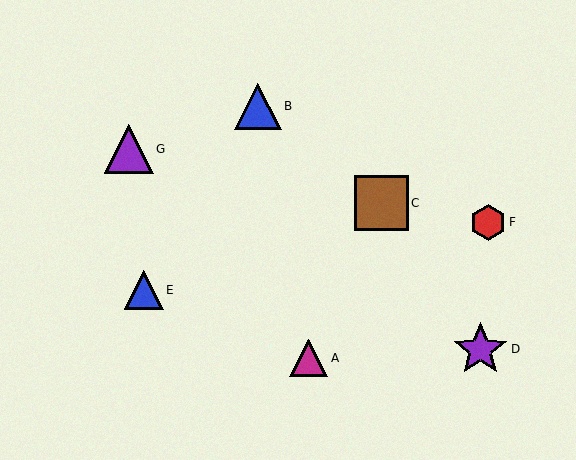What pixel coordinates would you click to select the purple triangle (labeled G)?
Click at (129, 149) to select the purple triangle G.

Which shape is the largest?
The purple star (labeled D) is the largest.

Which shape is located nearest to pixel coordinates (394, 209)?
The brown square (labeled C) at (381, 203) is nearest to that location.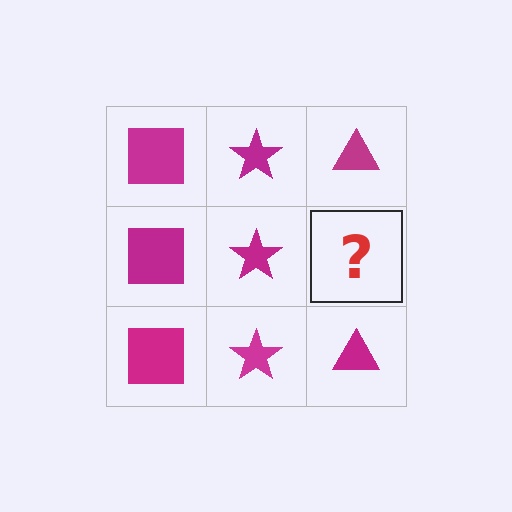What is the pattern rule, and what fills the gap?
The rule is that each column has a consistent shape. The gap should be filled with a magenta triangle.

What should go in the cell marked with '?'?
The missing cell should contain a magenta triangle.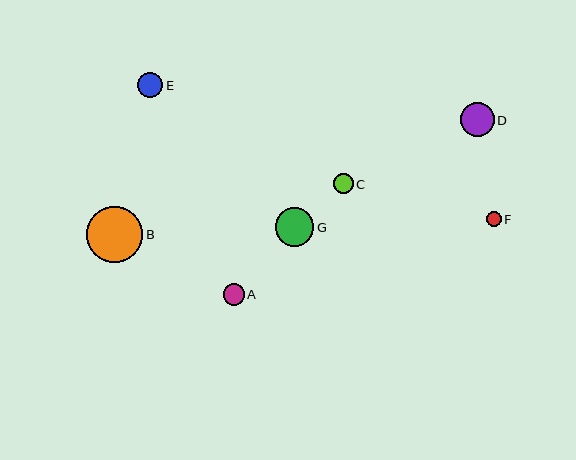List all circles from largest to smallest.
From largest to smallest: B, G, D, E, A, C, F.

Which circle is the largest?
Circle B is the largest with a size of approximately 56 pixels.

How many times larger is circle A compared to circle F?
Circle A is approximately 1.4 times the size of circle F.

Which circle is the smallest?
Circle F is the smallest with a size of approximately 15 pixels.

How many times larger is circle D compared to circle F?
Circle D is approximately 2.2 times the size of circle F.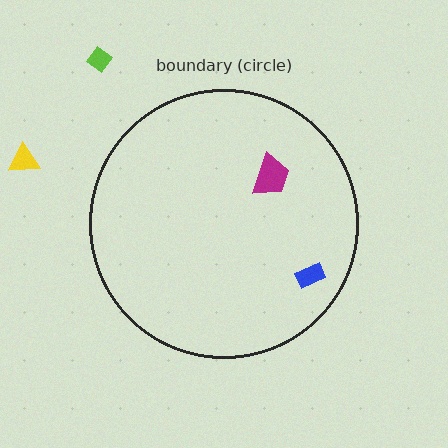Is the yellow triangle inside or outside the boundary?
Outside.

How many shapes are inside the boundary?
2 inside, 2 outside.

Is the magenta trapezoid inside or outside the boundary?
Inside.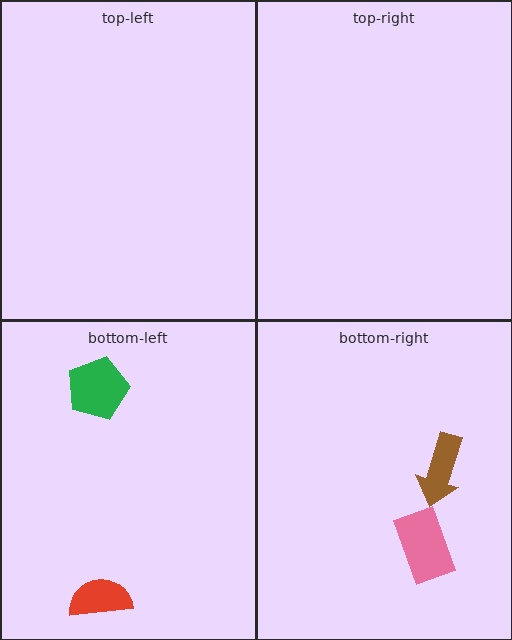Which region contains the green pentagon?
The bottom-left region.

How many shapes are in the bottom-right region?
2.